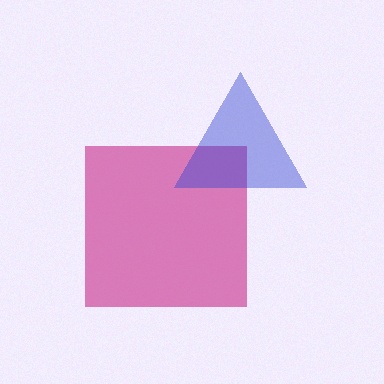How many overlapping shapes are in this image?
There are 2 overlapping shapes in the image.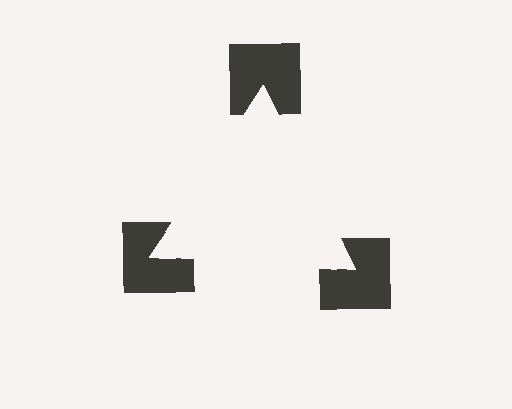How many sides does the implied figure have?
3 sides.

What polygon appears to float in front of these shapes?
An illusory triangle — its edges are inferred from the aligned wedge cuts in the notched squares, not physically drawn.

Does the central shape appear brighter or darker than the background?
It typically appears slightly brighter than the background, even though no actual brightness change is drawn.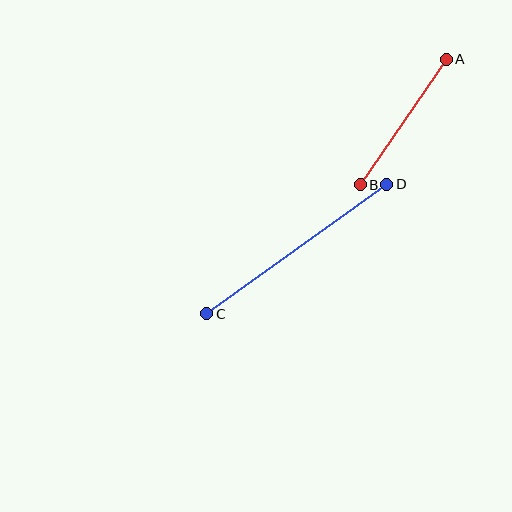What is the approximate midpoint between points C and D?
The midpoint is at approximately (297, 249) pixels.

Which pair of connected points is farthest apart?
Points C and D are farthest apart.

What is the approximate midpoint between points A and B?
The midpoint is at approximately (403, 122) pixels.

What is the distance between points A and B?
The distance is approximately 152 pixels.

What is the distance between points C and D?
The distance is approximately 222 pixels.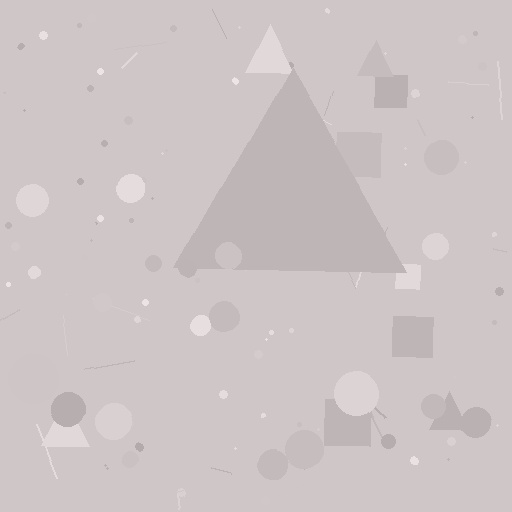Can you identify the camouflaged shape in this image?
The camouflaged shape is a triangle.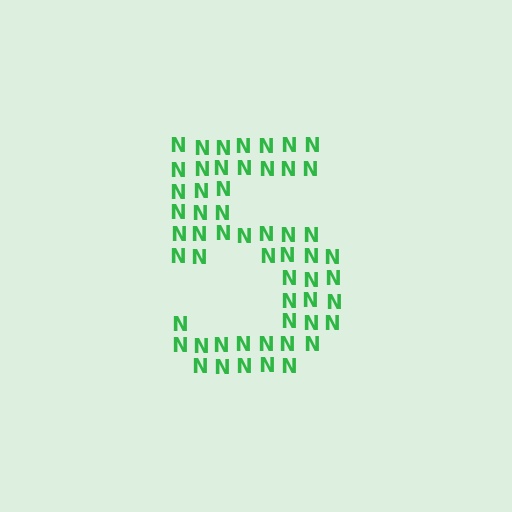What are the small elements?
The small elements are letter N's.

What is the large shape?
The large shape is the digit 5.